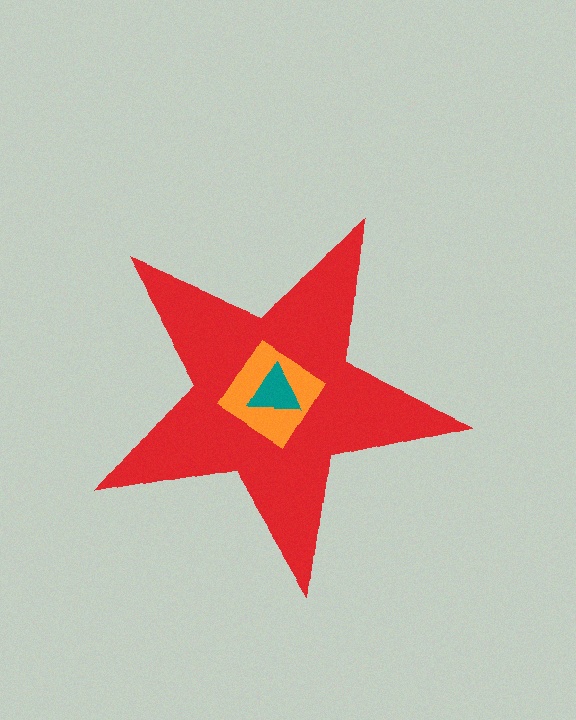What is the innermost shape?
The teal triangle.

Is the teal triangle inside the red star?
Yes.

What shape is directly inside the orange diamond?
The teal triangle.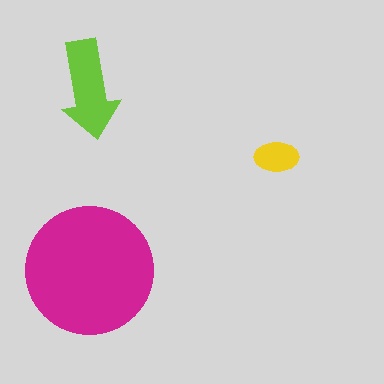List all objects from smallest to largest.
The yellow ellipse, the lime arrow, the magenta circle.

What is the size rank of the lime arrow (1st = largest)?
2nd.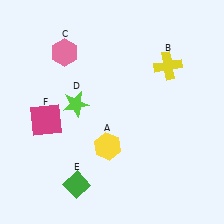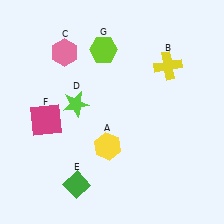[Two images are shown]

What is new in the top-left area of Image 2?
A lime hexagon (G) was added in the top-left area of Image 2.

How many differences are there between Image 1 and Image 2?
There is 1 difference between the two images.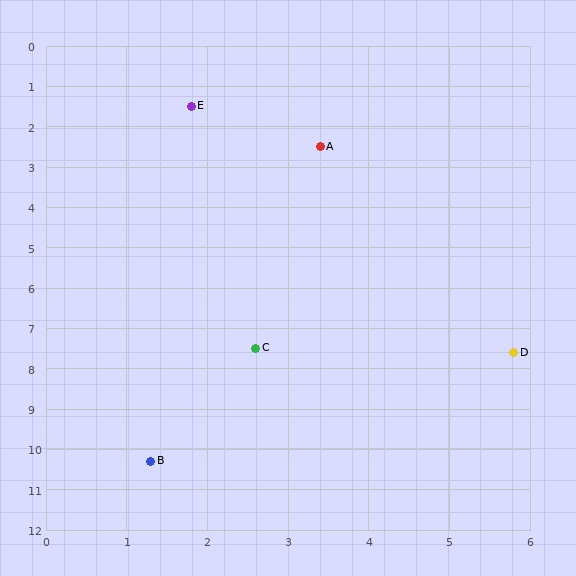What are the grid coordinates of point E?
Point E is at approximately (1.8, 1.5).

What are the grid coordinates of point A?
Point A is at approximately (3.4, 2.5).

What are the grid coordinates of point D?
Point D is at approximately (5.8, 7.6).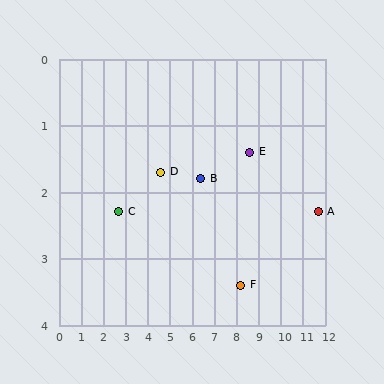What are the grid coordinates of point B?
Point B is at approximately (6.4, 1.8).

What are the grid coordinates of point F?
Point F is at approximately (8.2, 3.4).